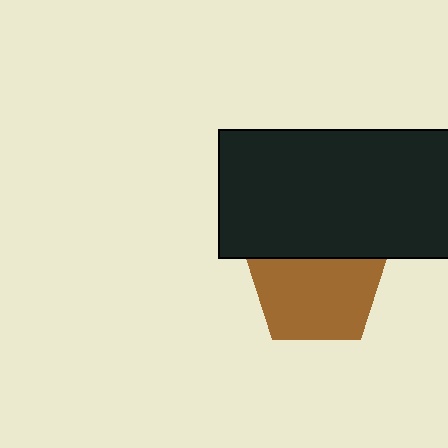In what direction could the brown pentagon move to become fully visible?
The brown pentagon could move down. That would shift it out from behind the black rectangle entirely.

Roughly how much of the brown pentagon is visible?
Most of it is visible (roughly 68%).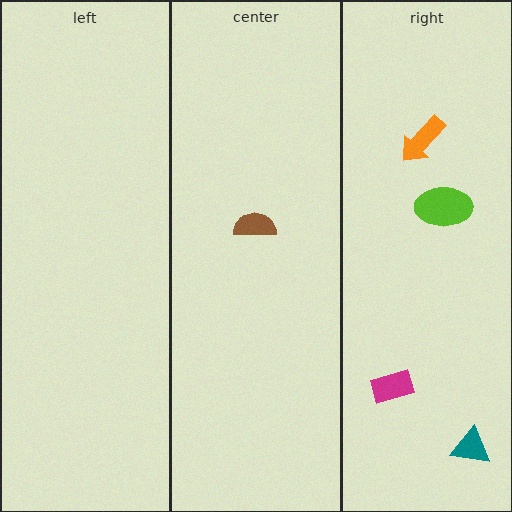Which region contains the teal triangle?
The right region.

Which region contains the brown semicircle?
The center region.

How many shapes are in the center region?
1.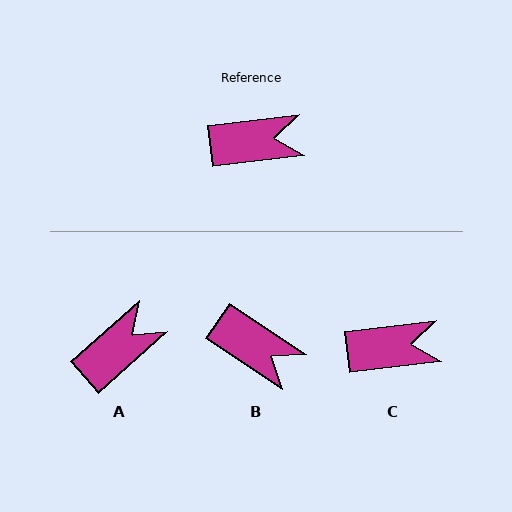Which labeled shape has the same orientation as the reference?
C.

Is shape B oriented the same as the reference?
No, it is off by about 41 degrees.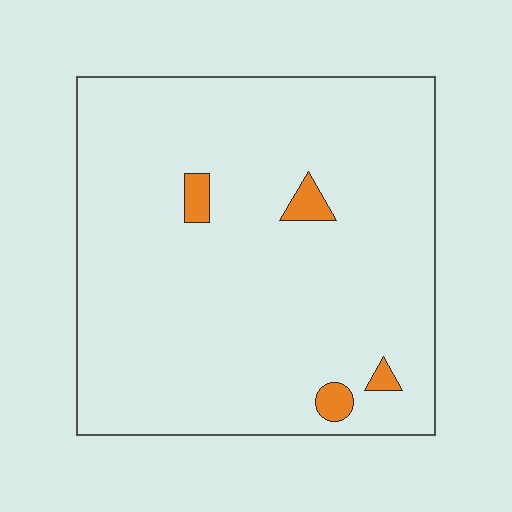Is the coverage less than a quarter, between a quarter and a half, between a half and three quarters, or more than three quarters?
Less than a quarter.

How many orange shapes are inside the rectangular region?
4.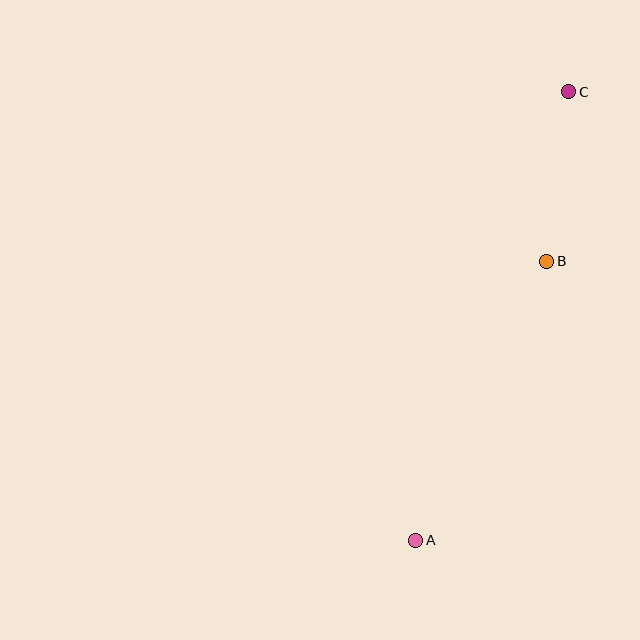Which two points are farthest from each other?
Points A and C are farthest from each other.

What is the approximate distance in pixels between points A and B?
The distance between A and B is approximately 309 pixels.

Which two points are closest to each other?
Points B and C are closest to each other.